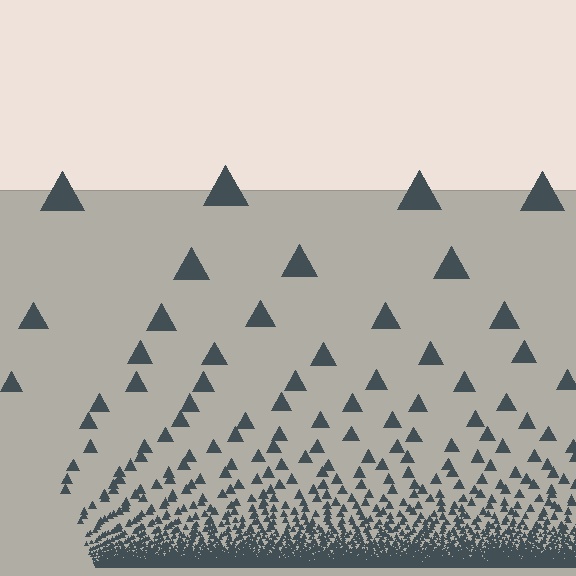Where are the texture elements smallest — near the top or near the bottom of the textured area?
Near the bottom.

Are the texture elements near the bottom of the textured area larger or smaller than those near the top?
Smaller. The gradient is inverted — elements near the bottom are smaller and denser.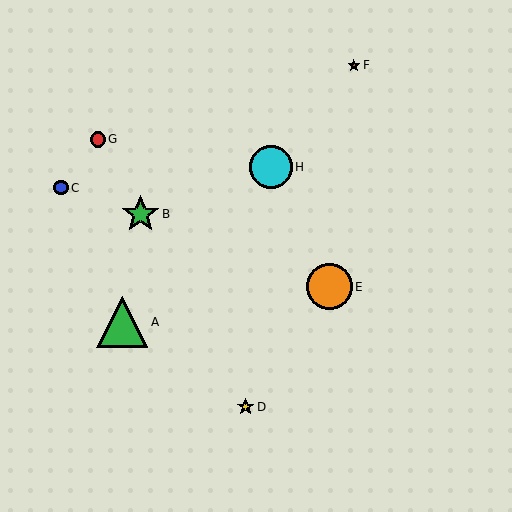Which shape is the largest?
The green triangle (labeled A) is the largest.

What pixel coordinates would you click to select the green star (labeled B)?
Click at (140, 214) to select the green star B.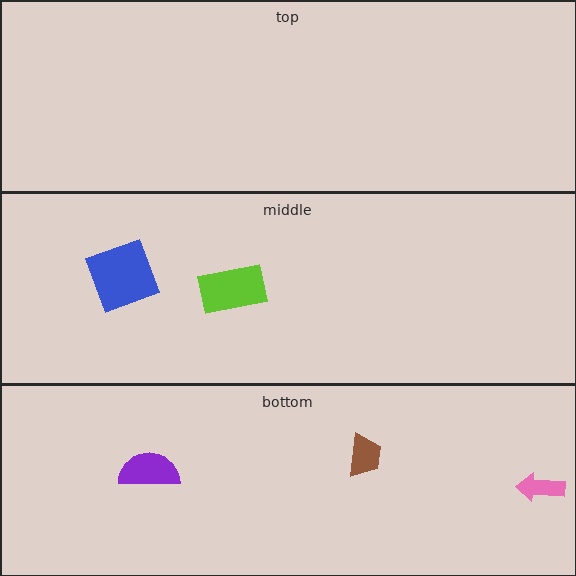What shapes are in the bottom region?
The brown trapezoid, the purple semicircle, the pink arrow.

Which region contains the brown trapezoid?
The bottom region.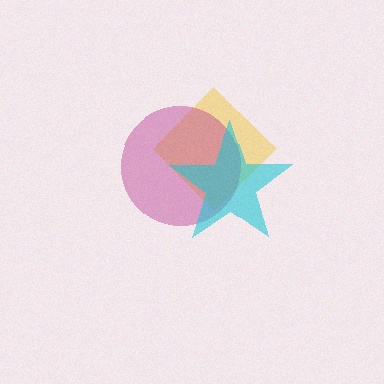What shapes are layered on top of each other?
The layered shapes are: a yellow diamond, a magenta circle, a cyan star.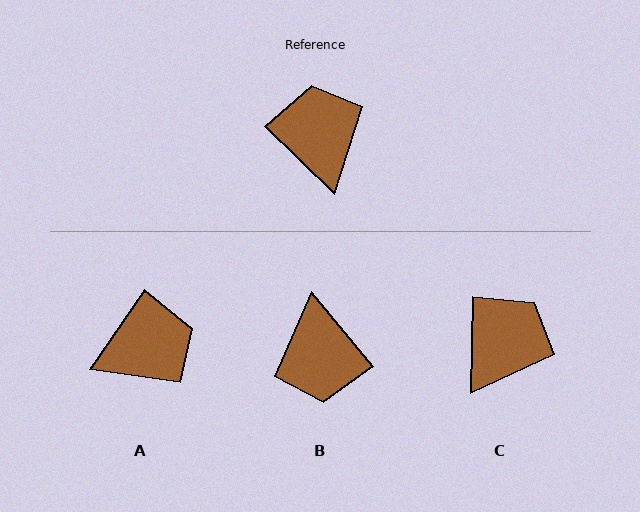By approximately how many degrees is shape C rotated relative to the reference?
Approximately 47 degrees clockwise.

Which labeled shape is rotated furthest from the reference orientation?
B, about 174 degrees away.